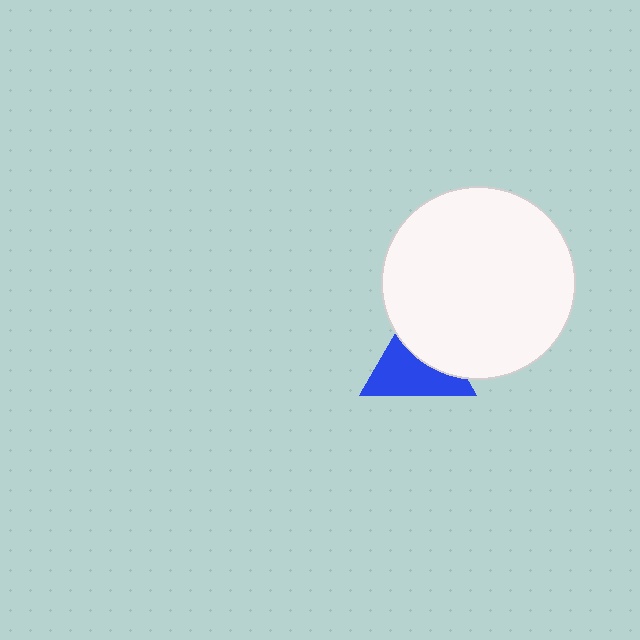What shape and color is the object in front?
The object in front is a white circle.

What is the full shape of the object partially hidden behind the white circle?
The partially hidden object is a blue triangle.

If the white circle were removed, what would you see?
You would see the complete blue triangle.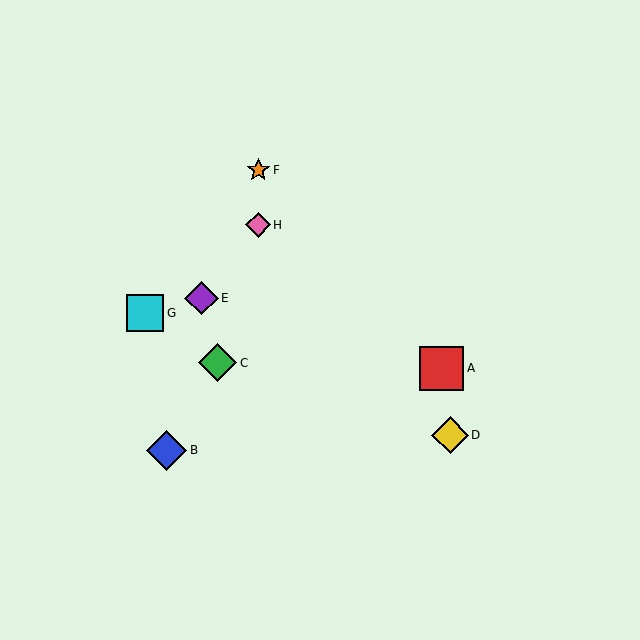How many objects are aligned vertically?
2 objects (F, H) are aligned vertically.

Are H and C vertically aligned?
No, H is at x≈258 and C is at x≈217.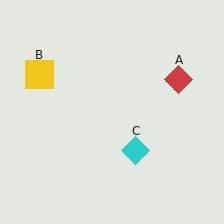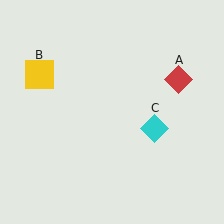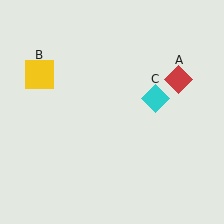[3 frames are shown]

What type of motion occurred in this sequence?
The cyan diamond (object C) rotated counterclockwise around the center of the scene.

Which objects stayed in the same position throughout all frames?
Red diamond (object A) and yellow square (object B) remained stationary.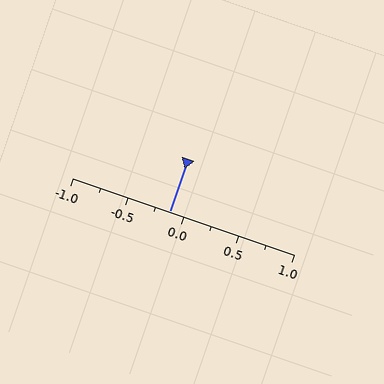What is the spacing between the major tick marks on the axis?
The major ticks are spaced 0.5 apart.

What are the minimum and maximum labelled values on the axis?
The axis runs from -1.0 to 1.0.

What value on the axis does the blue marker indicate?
The marker indicates approximately -0.12.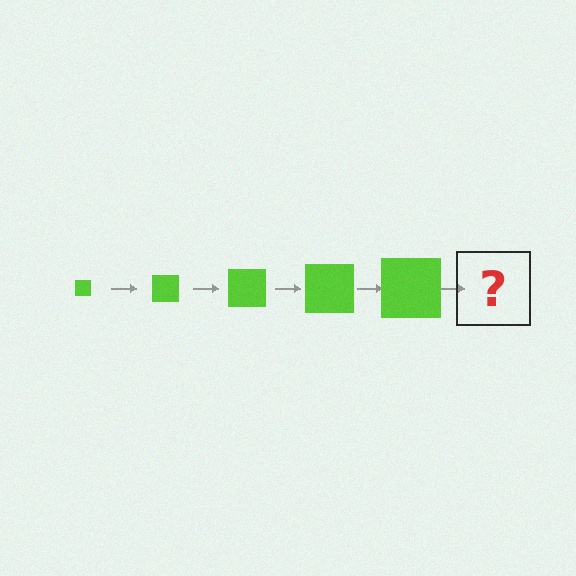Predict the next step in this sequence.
The next step is a lime square, larger than the previous one.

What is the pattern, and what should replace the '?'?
The pattern is that the square gets progressively larger each step. The '?' should be a lime square, larger than the previous one.